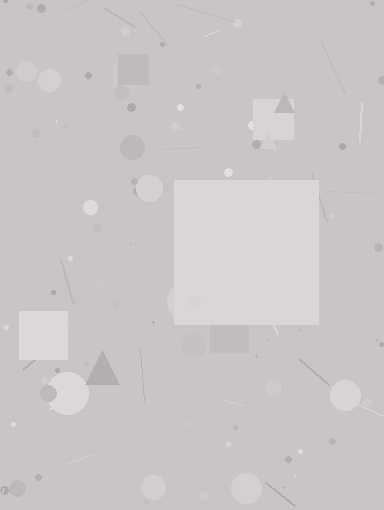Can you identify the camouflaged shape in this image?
The camouflaged shape is a square.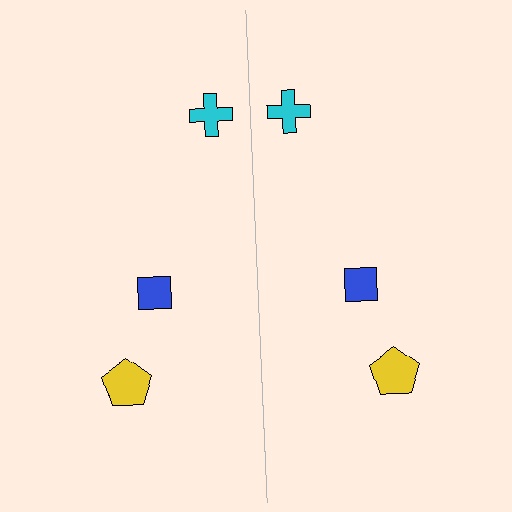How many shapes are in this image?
There are 6 shapes in this image.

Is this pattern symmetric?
Yes, this pattern has bilateral (reflection) symmetry.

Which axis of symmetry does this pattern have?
The pattern has a vertical axis of symmetry running through the center of the image.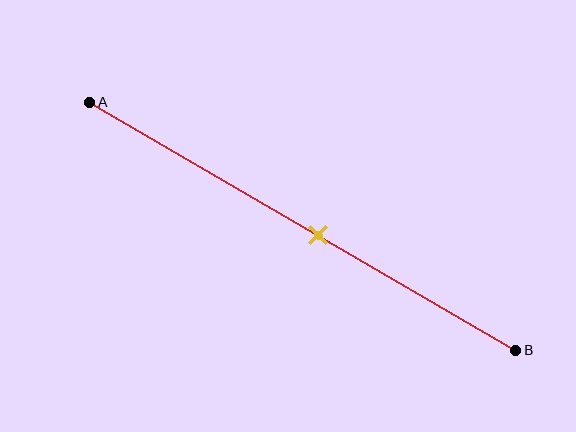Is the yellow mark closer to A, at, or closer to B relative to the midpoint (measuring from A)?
The yellow mark is closer to point B than the midpoint of segment AB.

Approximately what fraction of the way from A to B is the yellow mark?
The yellow mark is approximately 55% of the way from A to B.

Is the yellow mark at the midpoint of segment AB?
No, the mark is at about 55% from A, not at the 50% midpoint.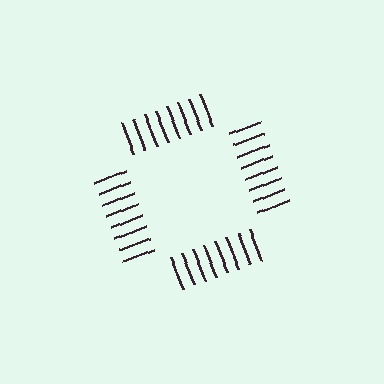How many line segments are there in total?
32 — 8 along each of the 4 edges.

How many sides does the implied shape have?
4 sides — the line-ends trace a square.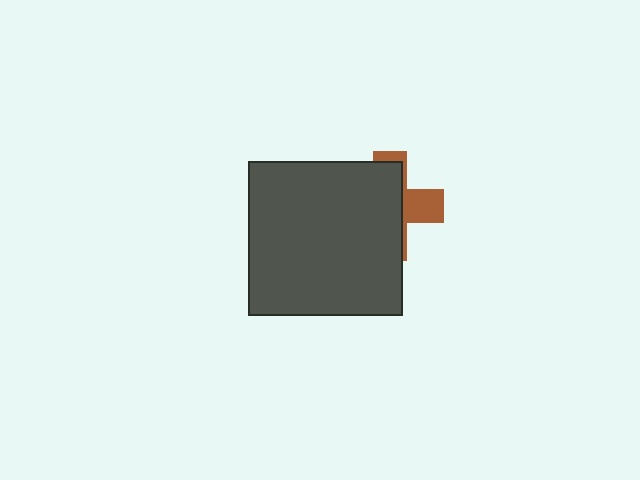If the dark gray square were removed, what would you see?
You would see the complete brown cross.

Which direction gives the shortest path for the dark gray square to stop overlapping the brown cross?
Moving left gives the shortest separation.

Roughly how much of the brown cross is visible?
A small part of it is visible (roughly 31%).